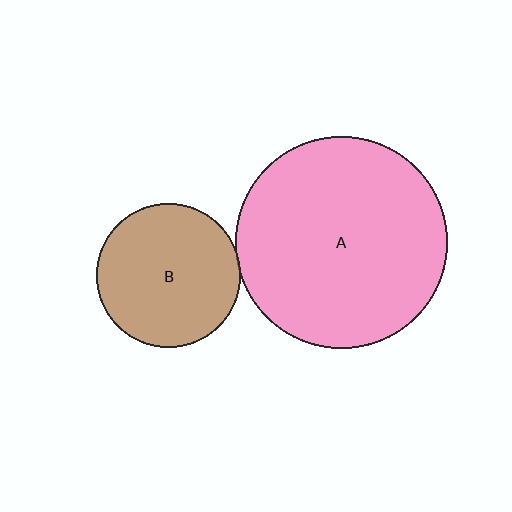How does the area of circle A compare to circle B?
Approximately 2.2 times.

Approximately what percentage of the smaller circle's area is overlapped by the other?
Approximately 5%.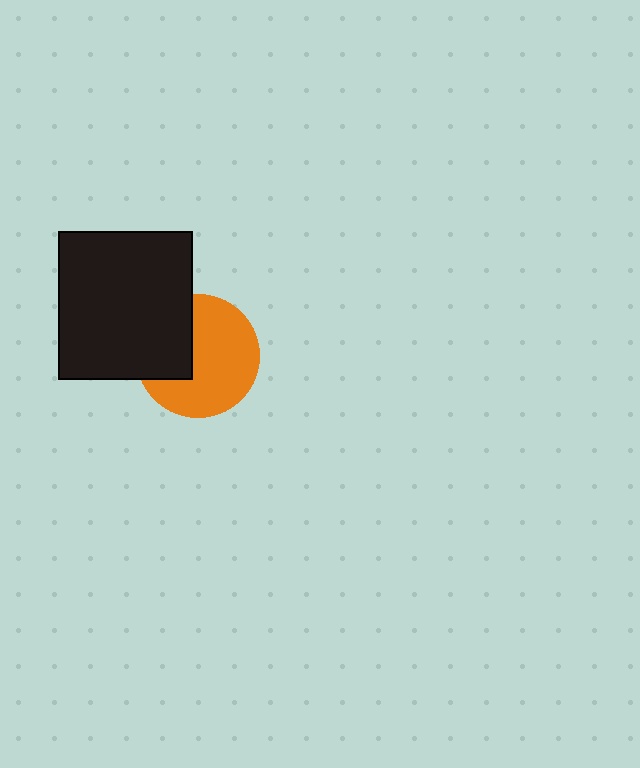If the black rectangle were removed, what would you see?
You would see the complete orange circle.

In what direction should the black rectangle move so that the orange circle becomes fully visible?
The black rectangle should move left. That is the shortest direction to clear the overlap and leave the orange circle fully visible.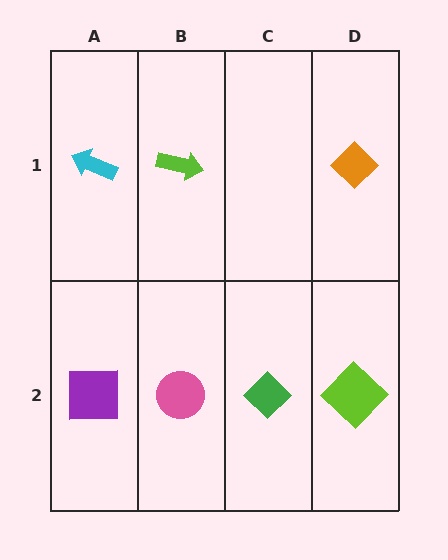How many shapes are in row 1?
3 shapes.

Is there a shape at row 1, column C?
No, that cell is empty.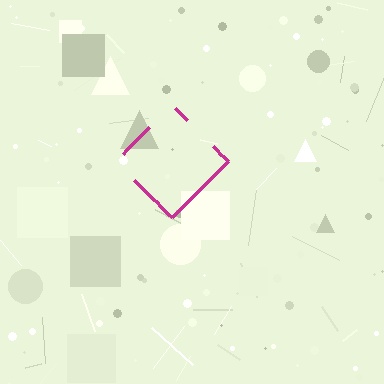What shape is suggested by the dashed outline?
The dashed outline suggests a diamond.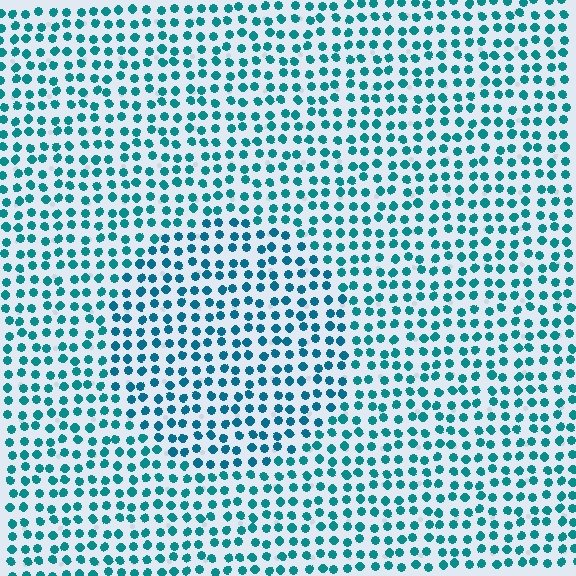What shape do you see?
I see a circle.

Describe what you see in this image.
The image is filled with small teal elements in a uniform arrangement. A circle-shaped region is visible where the elements are tinted to a slightly different hue, forming a subtle color boundary.